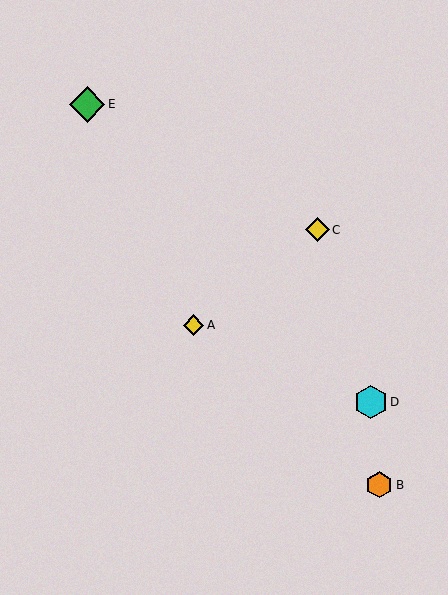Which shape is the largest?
The green diamond (labeled E) is the largest.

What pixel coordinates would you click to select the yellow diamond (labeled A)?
Click at (193, 325) to select the yellow diamond A.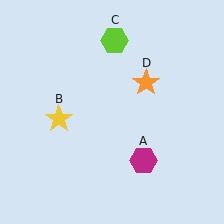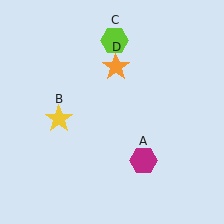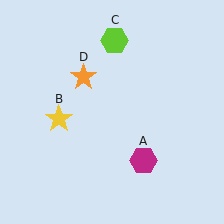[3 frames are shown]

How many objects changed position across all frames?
1 object changed position: orange star (object D).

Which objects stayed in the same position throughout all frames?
Magenta hexagon (object A) and yellow star (object B) and lime hexagon (object C) remained stationary.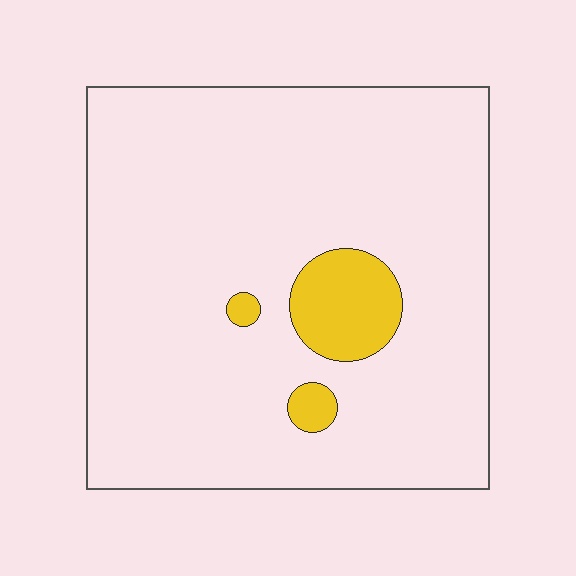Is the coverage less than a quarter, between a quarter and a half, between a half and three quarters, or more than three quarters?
Less than a quarter.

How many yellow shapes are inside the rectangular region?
3.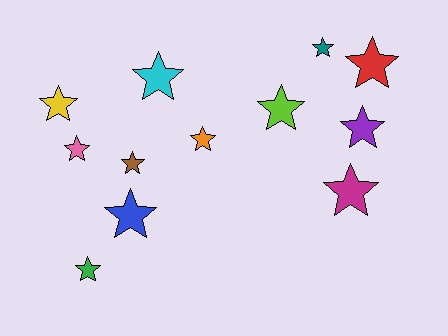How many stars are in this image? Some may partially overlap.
There are 12 stars.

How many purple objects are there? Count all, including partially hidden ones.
There is 1 purple object.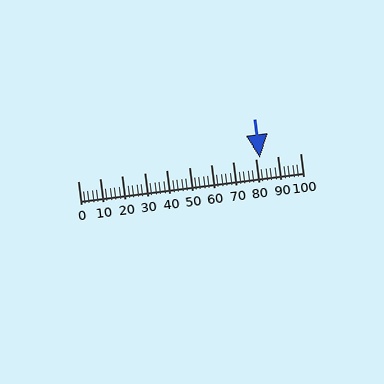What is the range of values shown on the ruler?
The ruler shows values from 0 to 100.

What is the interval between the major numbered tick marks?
The major tick marks are spaced 10 units apart.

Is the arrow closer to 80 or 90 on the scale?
The arrow is closer to 80.